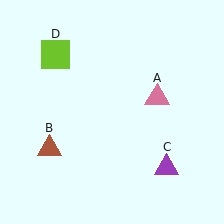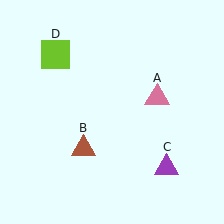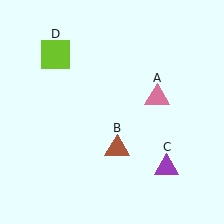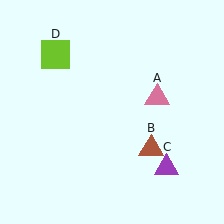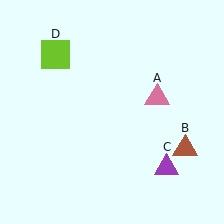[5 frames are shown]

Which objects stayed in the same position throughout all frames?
Pink triangle (object A) and purple triangle (object C) and lime square (object D) remained stationary.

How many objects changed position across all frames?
1 object changed position: brown triangle (object B).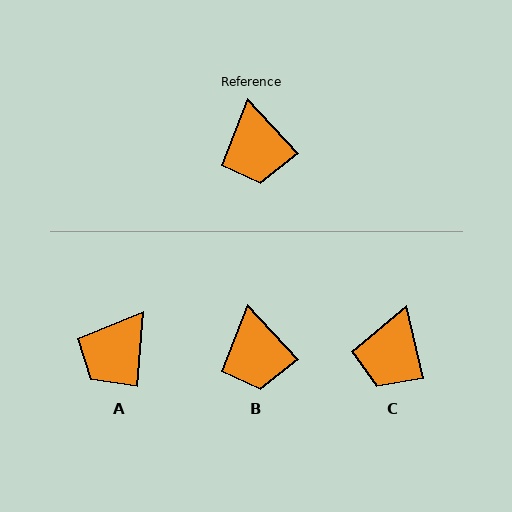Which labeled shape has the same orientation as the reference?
B.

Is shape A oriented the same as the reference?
No, it is off by about 47 degrees.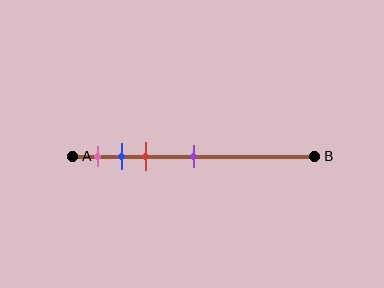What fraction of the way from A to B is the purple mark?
The purple mark is approximately 50% (0.5) of the way from A to B.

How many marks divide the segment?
There are 4 marks dividing the segment.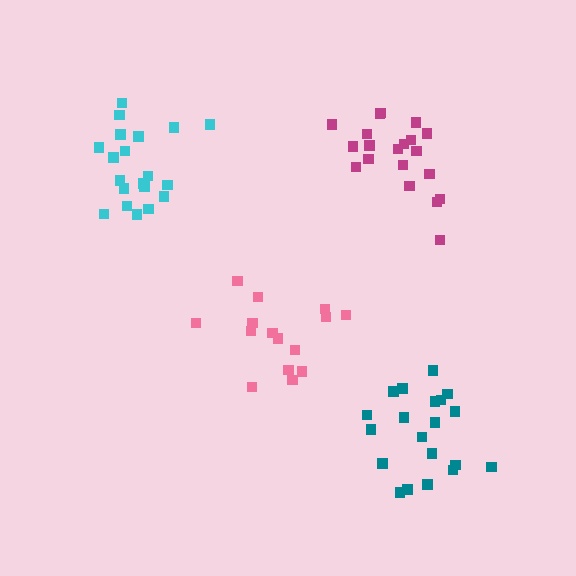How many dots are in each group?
Group 1: 20 dots, Group 2: 20 dots, Group 3: 15 dots, Group 4: 20 dots (75 total).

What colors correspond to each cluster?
The clusters are colored: magenta, teal, pink, cyan.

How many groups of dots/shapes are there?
There are 4 groups.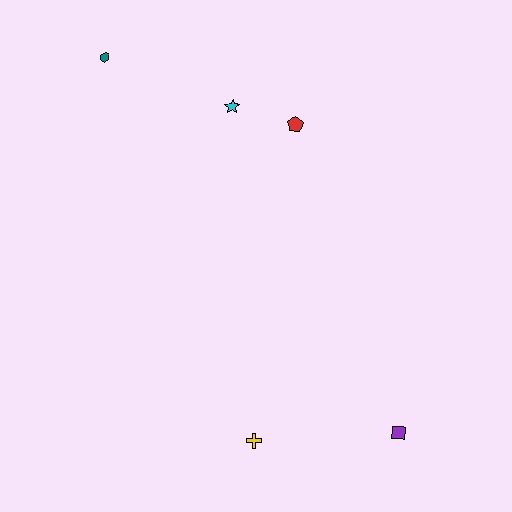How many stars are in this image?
There is 1 star.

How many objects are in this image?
There are 5 objects.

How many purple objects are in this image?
There is 1 purple object.